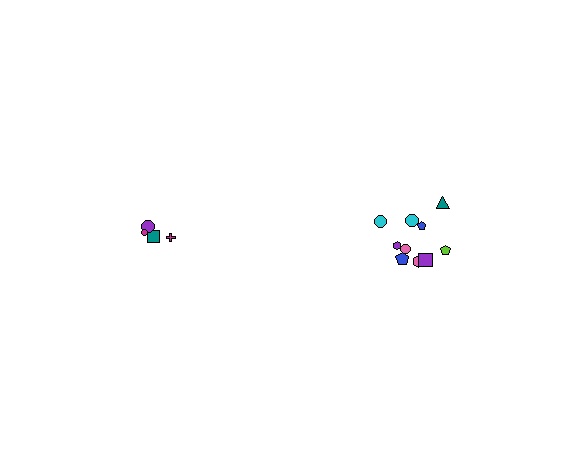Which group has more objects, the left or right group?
The right group.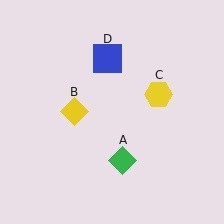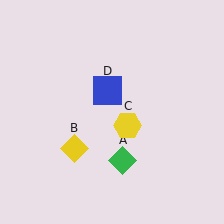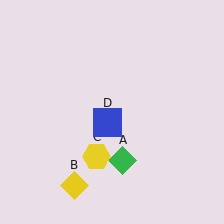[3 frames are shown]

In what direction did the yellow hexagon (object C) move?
The yellow hexagon (object C) moved down and to the left.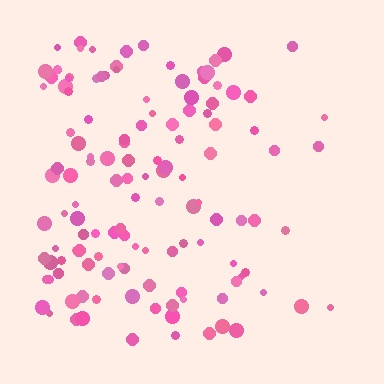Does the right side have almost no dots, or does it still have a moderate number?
Still a moderate number, just noticeably fewer than the left.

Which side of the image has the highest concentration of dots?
The left.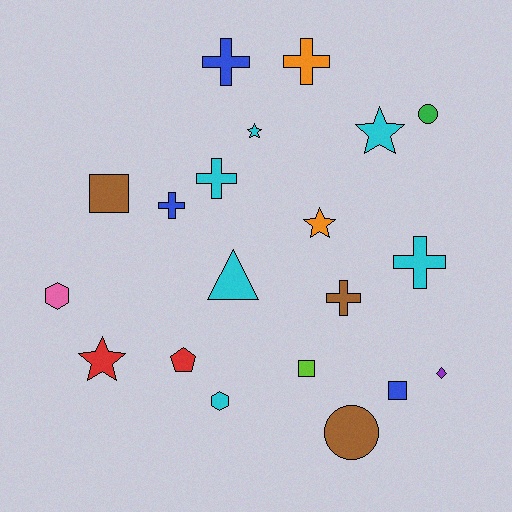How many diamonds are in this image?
There is 1 diamond.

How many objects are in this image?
There are 20 objects.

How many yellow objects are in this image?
There are no yellow objects.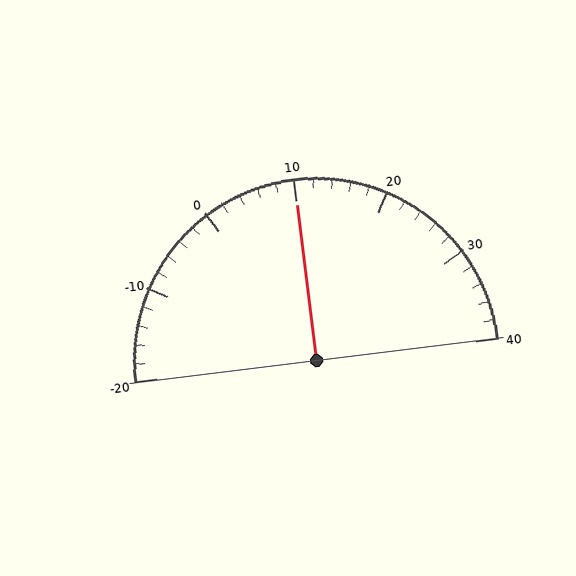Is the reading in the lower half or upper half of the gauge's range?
The reading is in the upper half of the range (-20 to 40).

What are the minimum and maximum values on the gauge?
The gauge ranges from -20 to 40.